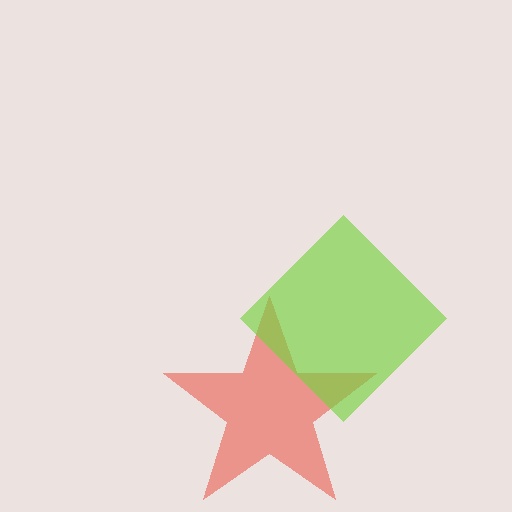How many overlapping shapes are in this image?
There are 2 overlapping shapes in the image.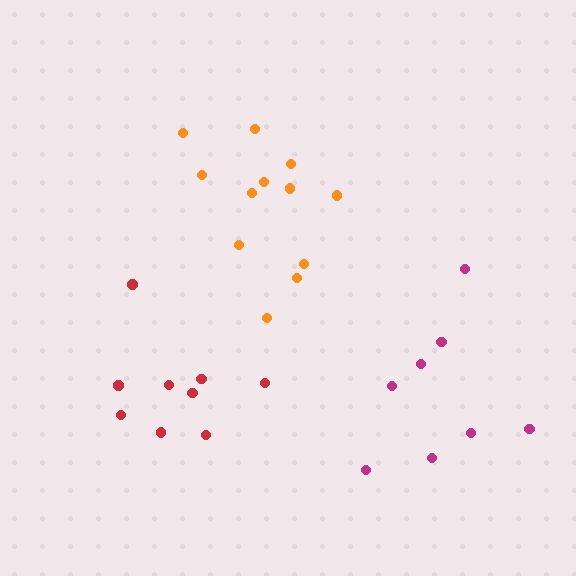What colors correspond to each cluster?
The clusters are colored: magenta, orange, red.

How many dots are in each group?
Group 1: 8 dots, Group 2: 12 dots, Group 3: 9 dots (29 total).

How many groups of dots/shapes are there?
There are 3 groups.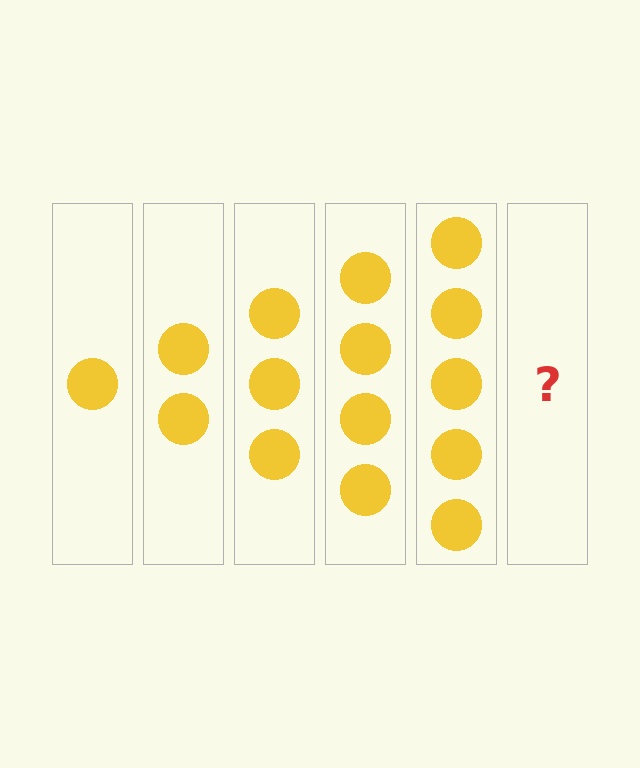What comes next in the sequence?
The next element should be 6 circles.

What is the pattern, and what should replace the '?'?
The pattern is that each step adds one more circle. The '?' should be 6 circles.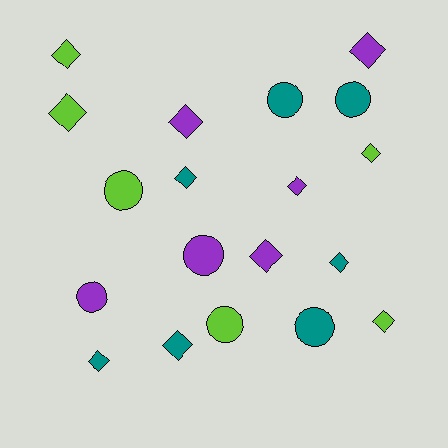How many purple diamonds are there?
There are 4 purple diamonds.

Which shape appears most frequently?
Diamond, with 12 objects.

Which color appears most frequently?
Teal, with 7 objects.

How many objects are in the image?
There are 19 objects.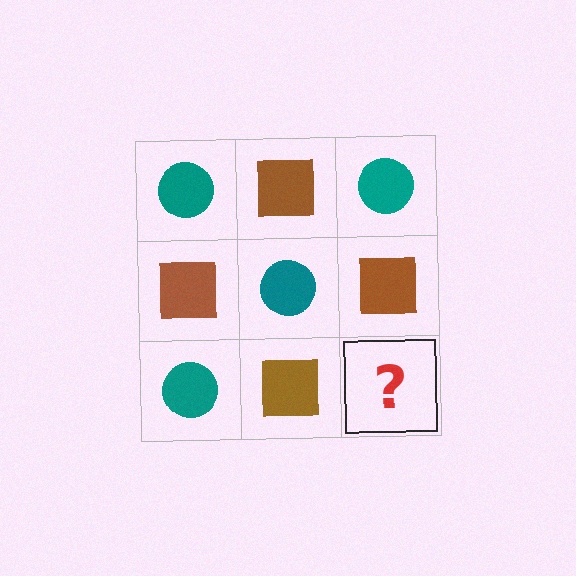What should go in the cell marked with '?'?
The missing cell should contain a teal circle.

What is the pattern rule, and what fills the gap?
The rule is that it alternates teal circle and brown square in a checkerboard pattern. The gap should be filled with a teal circle.